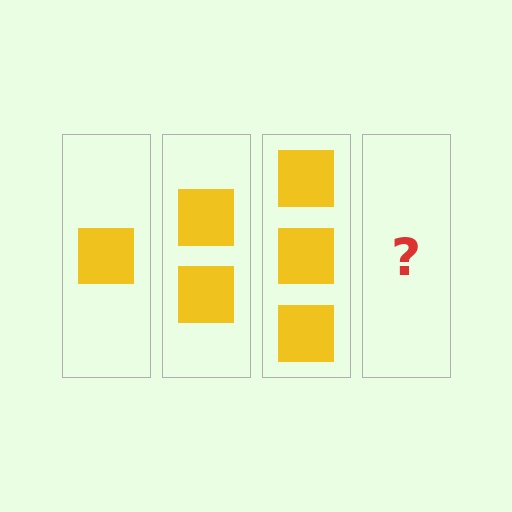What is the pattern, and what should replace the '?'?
The pattern is that each step adds one more square. The '?' should be 4 squares.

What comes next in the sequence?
The next element should be 4 squares.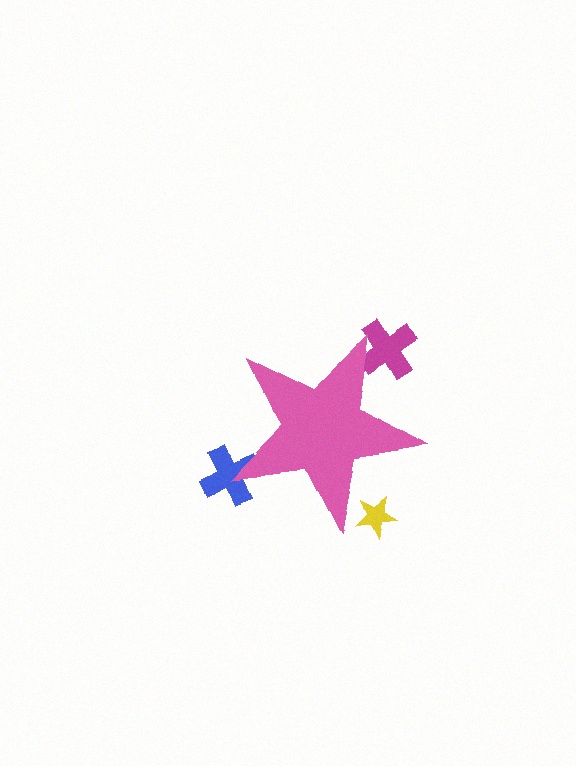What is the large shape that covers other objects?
A pink star.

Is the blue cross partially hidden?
Yes, the blue cross is partially hidden behind the pink star.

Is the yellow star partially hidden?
Yes, the yellow star is partially hidden behind the pink star.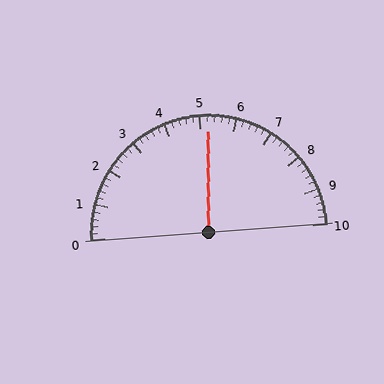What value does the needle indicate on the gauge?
The needle indicates approximately 5.2.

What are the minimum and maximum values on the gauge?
The gauge ranges from 0 to 10.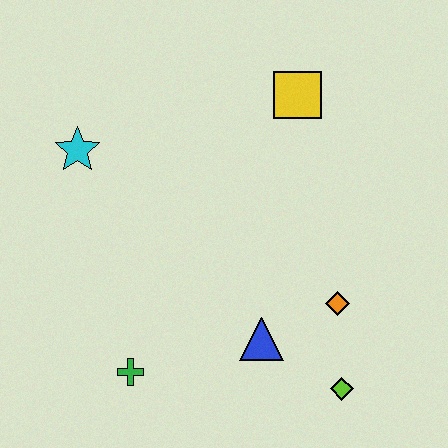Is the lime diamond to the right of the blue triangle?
Yes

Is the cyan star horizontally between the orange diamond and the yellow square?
No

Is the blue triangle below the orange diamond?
Yes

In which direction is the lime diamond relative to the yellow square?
The lime diamond is below the yellow square.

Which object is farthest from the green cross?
The yellow square is farthest from the green cross.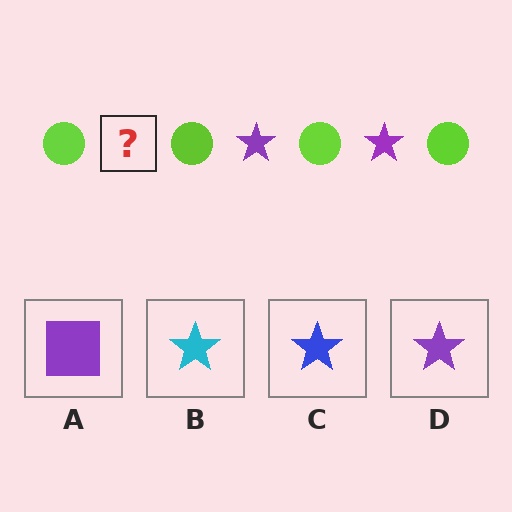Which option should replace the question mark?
Option D.